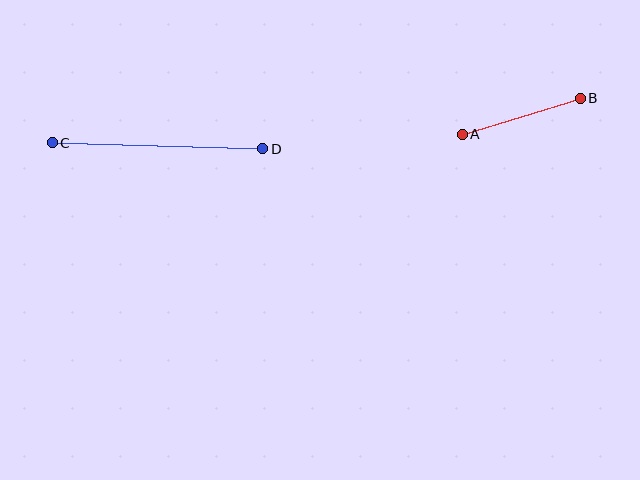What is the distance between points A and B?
The distance is approximately 123 pixels.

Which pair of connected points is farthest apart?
Points C and D are farthest apart.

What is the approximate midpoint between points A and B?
The midpoint is at approximately (521, 116) pixels.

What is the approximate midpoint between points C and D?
The midpoint is at approximately (158, 146) pixels.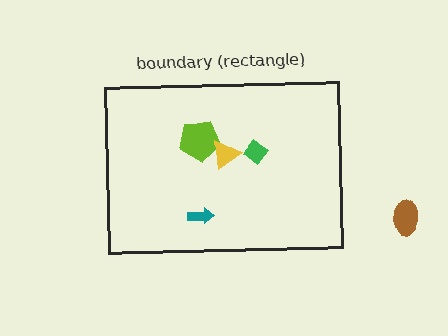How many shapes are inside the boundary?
4 inside, 1 outside.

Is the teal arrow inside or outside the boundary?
Inside.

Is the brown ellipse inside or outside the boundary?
Outside.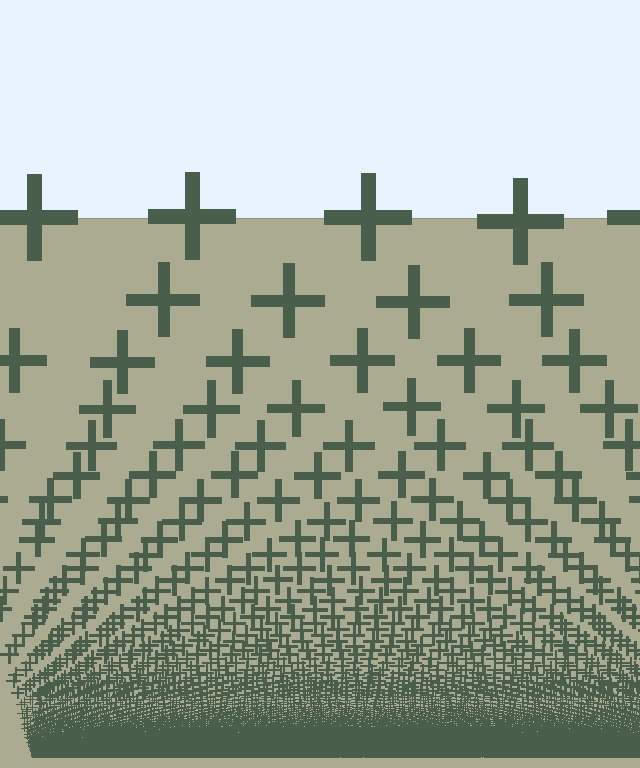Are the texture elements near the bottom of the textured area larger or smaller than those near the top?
Smaller. The gradient is inverted — elements near the bottom are smaller and denser.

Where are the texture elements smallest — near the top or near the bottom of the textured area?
Near the bottom.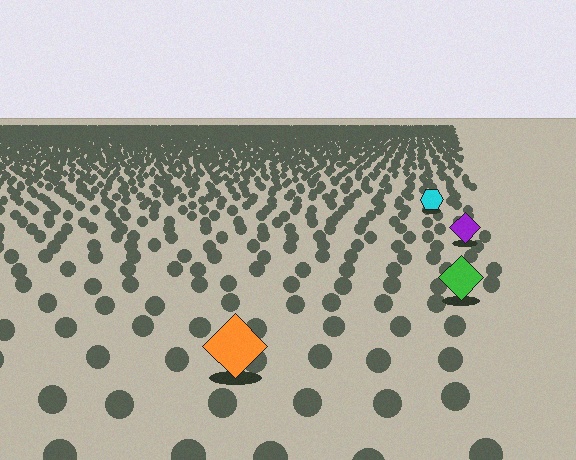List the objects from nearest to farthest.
From nearest to farthest: the orange diamond, the green diamond, the purple diamond, the cyan hexagon.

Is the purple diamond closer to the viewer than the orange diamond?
No. The orange diamond is closer — you can tell from the texture gradient: the ground texture is coarser near it.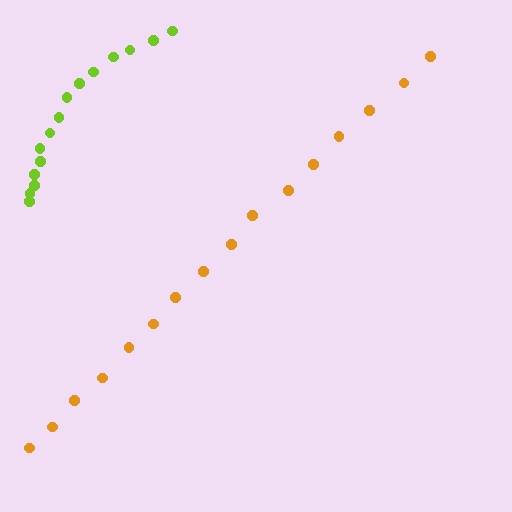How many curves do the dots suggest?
There are 2 distinct paths.